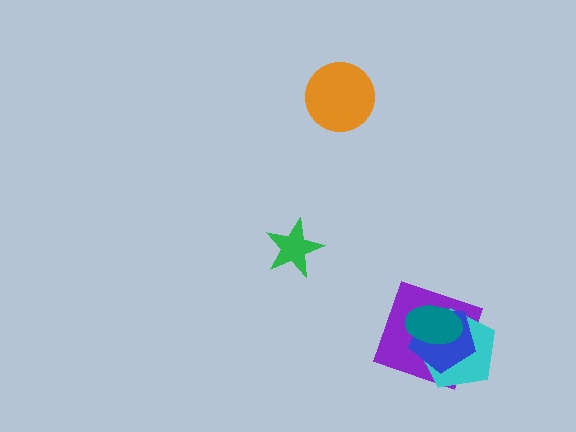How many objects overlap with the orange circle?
0 objects overlap with the orange circle.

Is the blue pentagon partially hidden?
Yes, it is partially covered by another shape.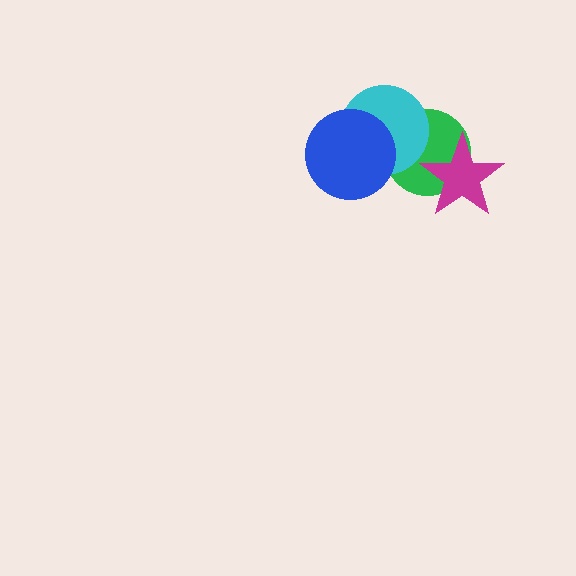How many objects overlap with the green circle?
3 objects overlap with the green circle.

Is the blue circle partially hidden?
No, no other shape covers it.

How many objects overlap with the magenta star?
1 object overlaps with the magenta star.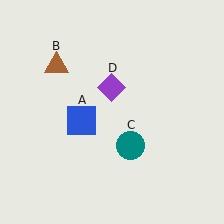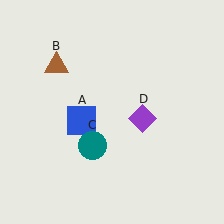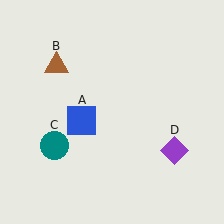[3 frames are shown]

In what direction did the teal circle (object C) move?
The teal circle (object C) moved left.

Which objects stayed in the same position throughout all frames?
Blue square (object A) and brown triangle (object B) remained stationary.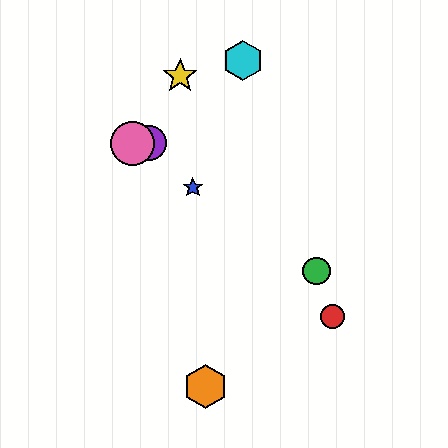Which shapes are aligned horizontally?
The purple circle, the pink circle are aligned horizontally.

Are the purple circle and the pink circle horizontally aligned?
Yes, both are at y≈143.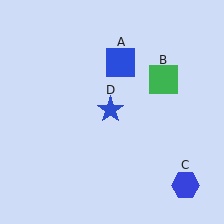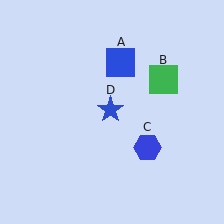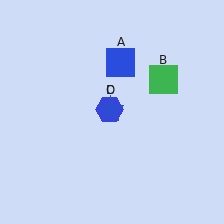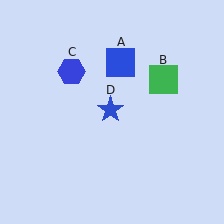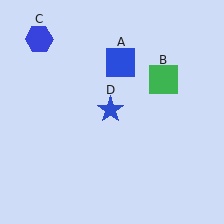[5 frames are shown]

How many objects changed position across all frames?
1 object changed position: blue hexagon (object C).